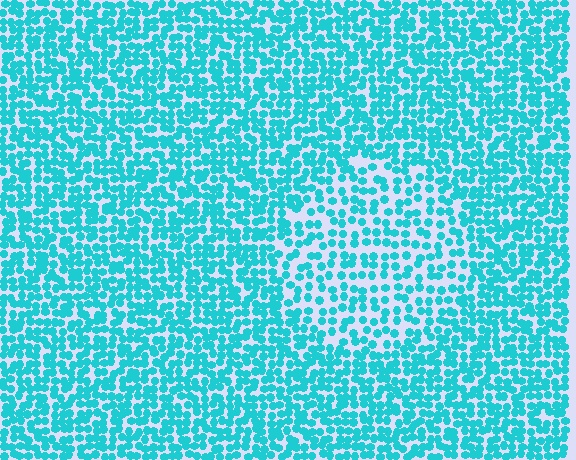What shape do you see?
I see a circle.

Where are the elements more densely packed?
The elements are more densely packed outside the circle boundary.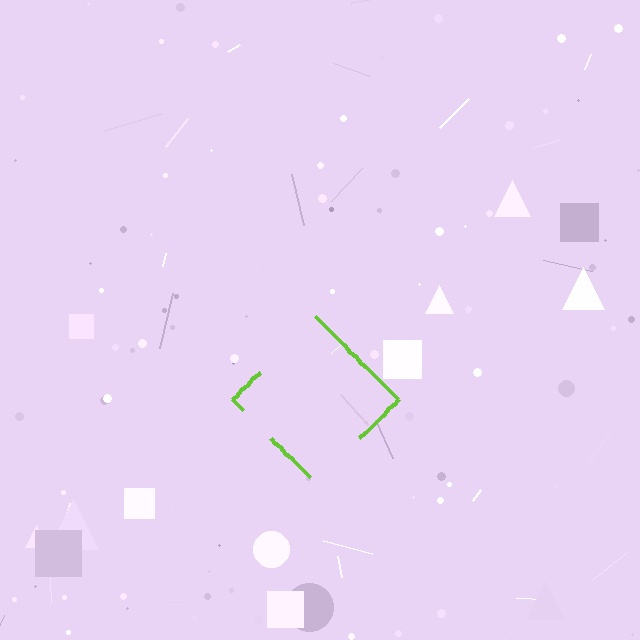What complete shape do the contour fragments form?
The contour fragments form a diamond.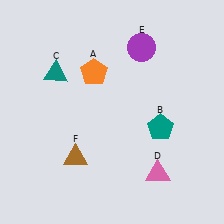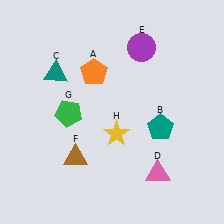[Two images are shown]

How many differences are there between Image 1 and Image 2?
There are 2 differences between the two images.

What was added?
A green pentagon (G), a yellow star (H) were added in Image 2.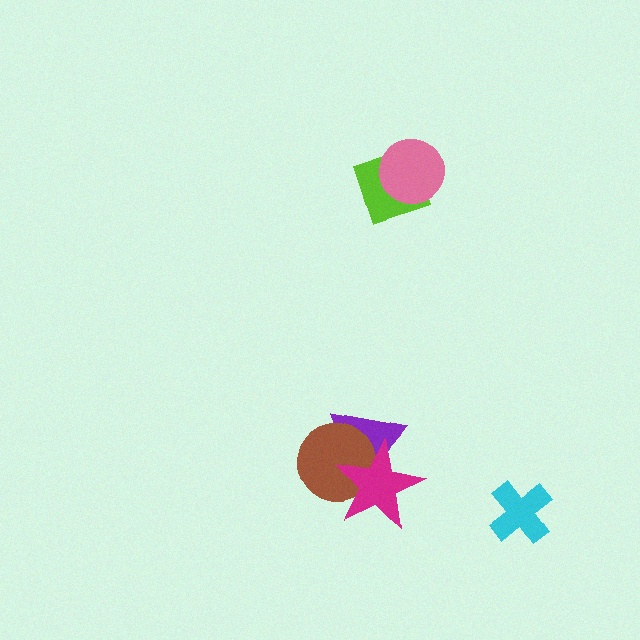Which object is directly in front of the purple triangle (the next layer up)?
The brown circle is directly in front of the purple triangle.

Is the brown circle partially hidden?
Yes, it is partially covered by another shape.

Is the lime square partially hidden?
Yes, it is partially covered by another shape.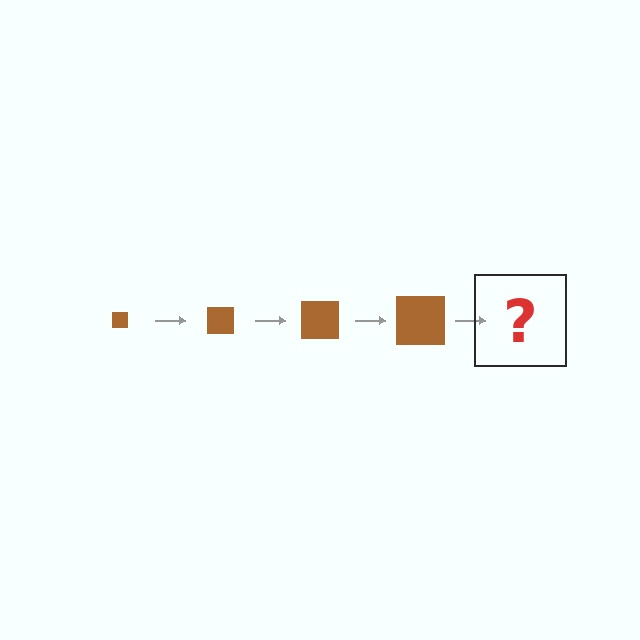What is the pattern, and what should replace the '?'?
The pattern is that the square gets progressively larger each step. The '?' should be a brown square, larger than the previous one.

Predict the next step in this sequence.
The next step is a brown square, larger than the previous one.